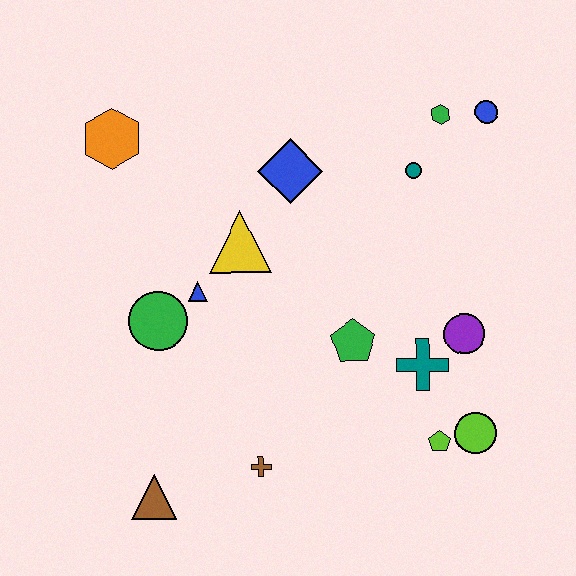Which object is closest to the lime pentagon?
The lime circle is closest to the lime pentagon.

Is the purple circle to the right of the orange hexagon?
Yes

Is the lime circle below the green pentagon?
Yes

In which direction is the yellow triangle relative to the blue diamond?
The yellow triangle is below the blue diamond.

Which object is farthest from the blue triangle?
The blue circle is farthest from the blue triangle.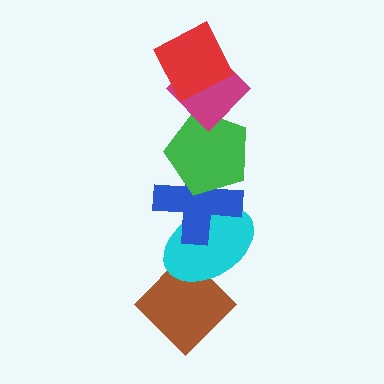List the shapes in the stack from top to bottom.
From top to bottom: the red diamond, the magenta diamond, the green pentagon, the blue cross, the cyan ellipse, the brown diamond.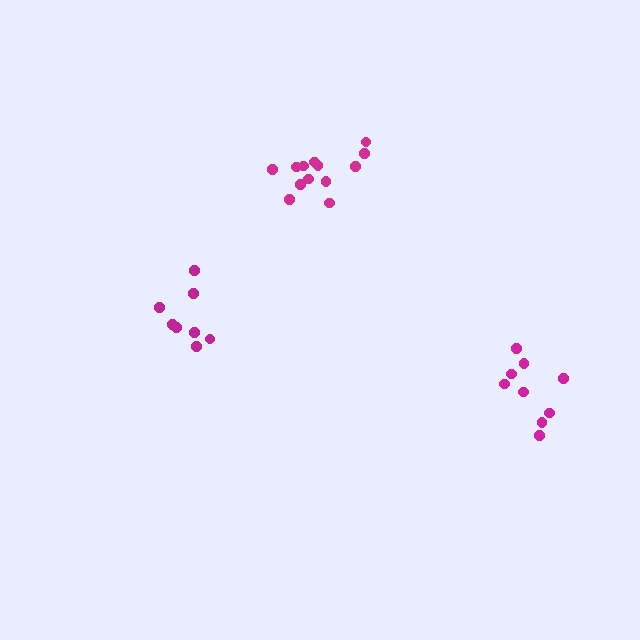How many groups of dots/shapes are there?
There are 3 groups.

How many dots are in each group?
Group 1: 13 dots, Group 2: 9 dots, Group 3: 8 dots (30 total).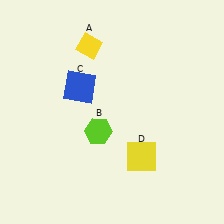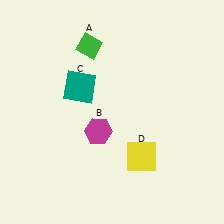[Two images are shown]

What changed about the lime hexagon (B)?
In Image 1, B is lime. In Image 2, it changed to magenta.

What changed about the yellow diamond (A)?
In Image 1, A is yellow. In Image 2, it changed to green.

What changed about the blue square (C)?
In Image 1, C is blue. In Image 2, it changed to teal.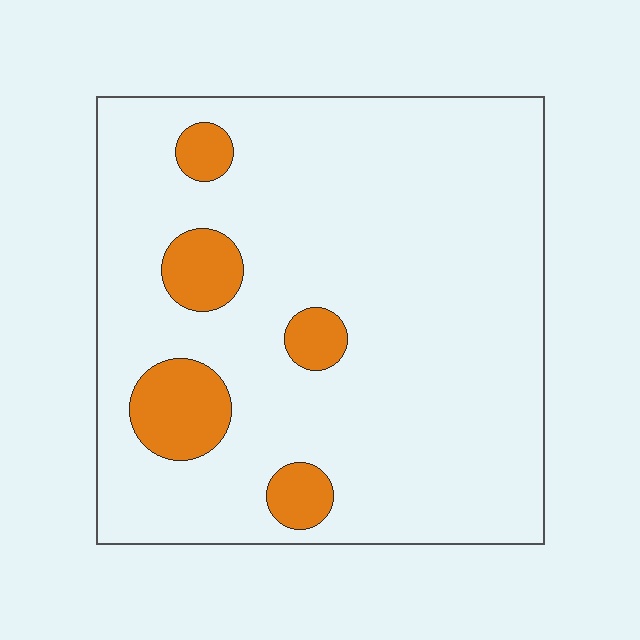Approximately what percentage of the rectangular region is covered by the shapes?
Approximately 10%.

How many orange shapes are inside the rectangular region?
5.